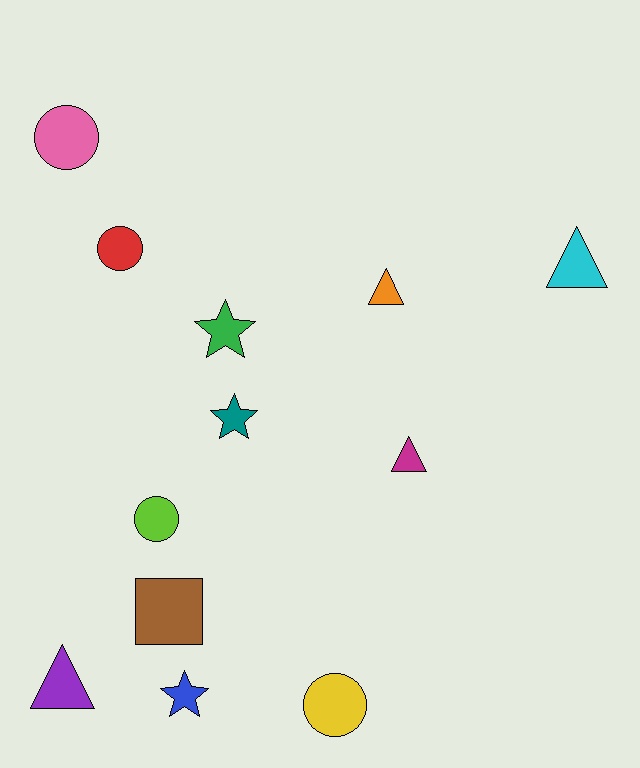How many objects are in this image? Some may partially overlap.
There are 12 objects.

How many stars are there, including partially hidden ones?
There are 3 stars.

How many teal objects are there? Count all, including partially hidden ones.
There is 1 teal object.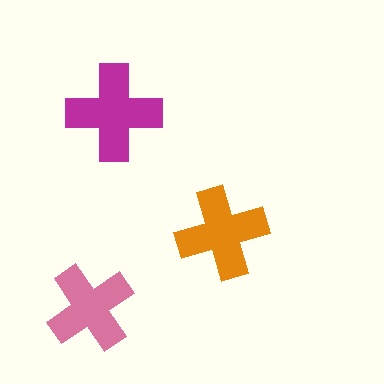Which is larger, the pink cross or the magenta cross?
The magenta one.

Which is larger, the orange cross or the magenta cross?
The magenta one.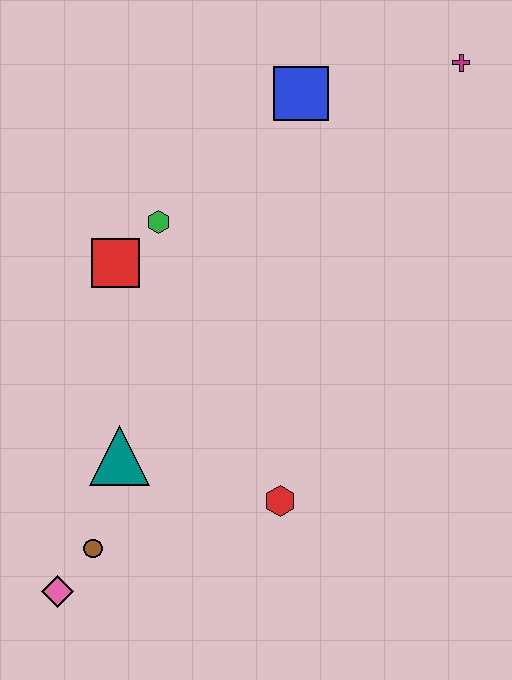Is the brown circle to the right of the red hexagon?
No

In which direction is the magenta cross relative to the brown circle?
The magenta cross is above the brown circle.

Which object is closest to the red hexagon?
The teal triangle is closest to the red hexagon.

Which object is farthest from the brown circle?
The magenta cross is farthest from the brown circle.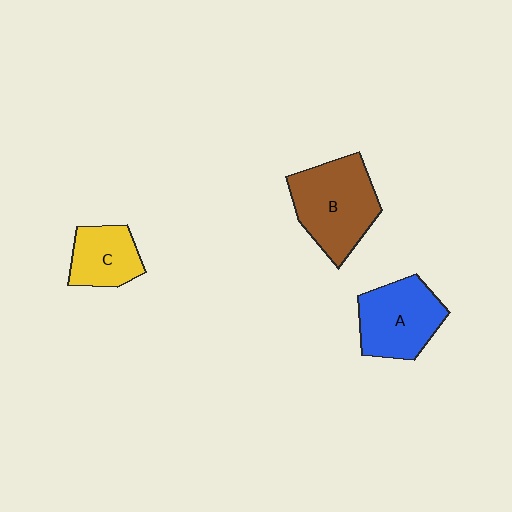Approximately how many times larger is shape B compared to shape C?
Approximately 1.7 times.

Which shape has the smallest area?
Shape C (yellow).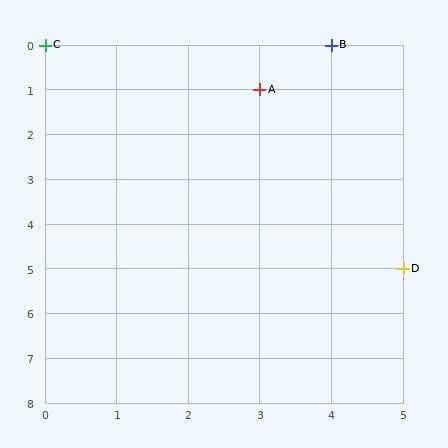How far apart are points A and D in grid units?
Points A and D are 2 columns and 4 rows apart (about 4.5 grid units diagonally).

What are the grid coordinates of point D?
Point D is at grid coordinates (5, 5).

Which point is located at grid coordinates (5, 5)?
Point D is at (5, 5).